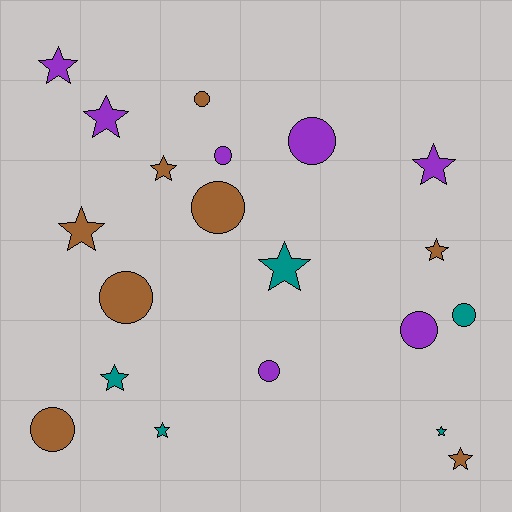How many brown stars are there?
There are 4 brown stars.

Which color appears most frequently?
Brown, with 8 objects.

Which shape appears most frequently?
Star, with 11 objects.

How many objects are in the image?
There are 20 objects.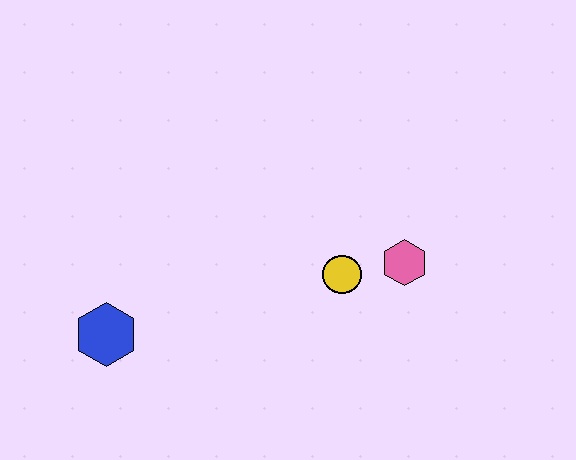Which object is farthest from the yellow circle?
The blue hexagon is farthest from the yellow circle.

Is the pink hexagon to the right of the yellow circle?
Yes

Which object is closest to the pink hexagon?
The yellow circle is closest to the pink hexagon.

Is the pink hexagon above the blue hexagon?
Yes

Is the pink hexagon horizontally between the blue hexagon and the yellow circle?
No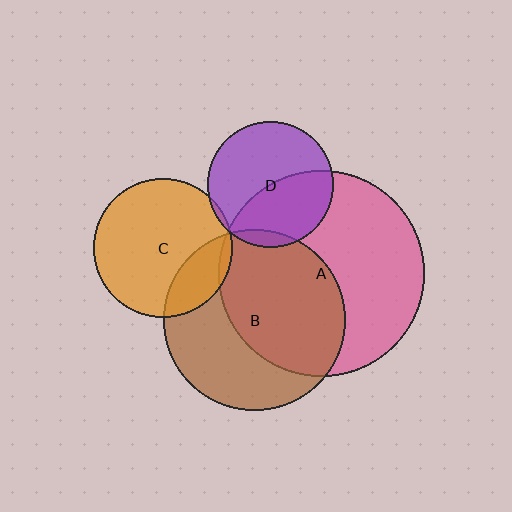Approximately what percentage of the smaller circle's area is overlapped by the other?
Approximately 5%.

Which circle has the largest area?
Circle A (pink).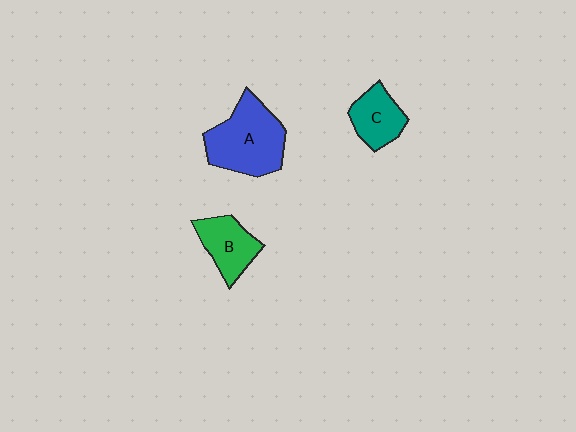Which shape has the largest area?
Shape A (blue).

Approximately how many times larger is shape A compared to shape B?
Approximately 1.7 times.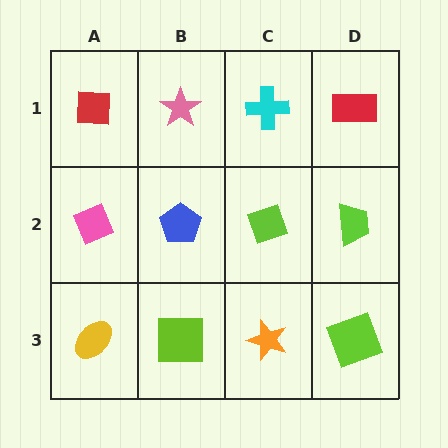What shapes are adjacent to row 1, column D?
A lime trapezoid (row 2, column D), a cyan cross (row 1, column C).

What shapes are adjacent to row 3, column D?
A lime trapezoid (row 2, column D), an orange star (row 3, column C).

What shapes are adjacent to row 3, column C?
A lime diamond (row 2, column C), a lime square (row 3, column B), a lime square (row 3, column D).